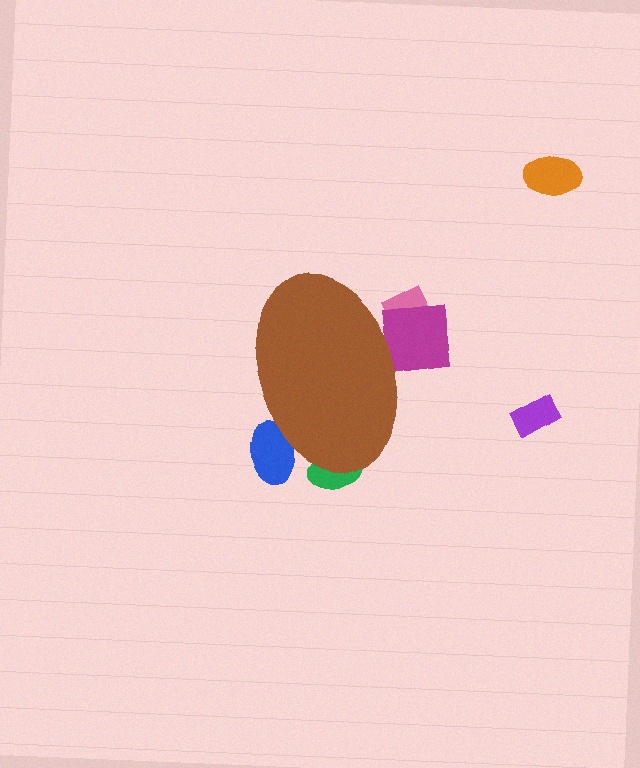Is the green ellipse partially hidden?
Yes, the green ellipse is partially hidden behind the brown ellipse.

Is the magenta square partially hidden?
Yes, the magenta square is partially hidden behind the brown ellipse.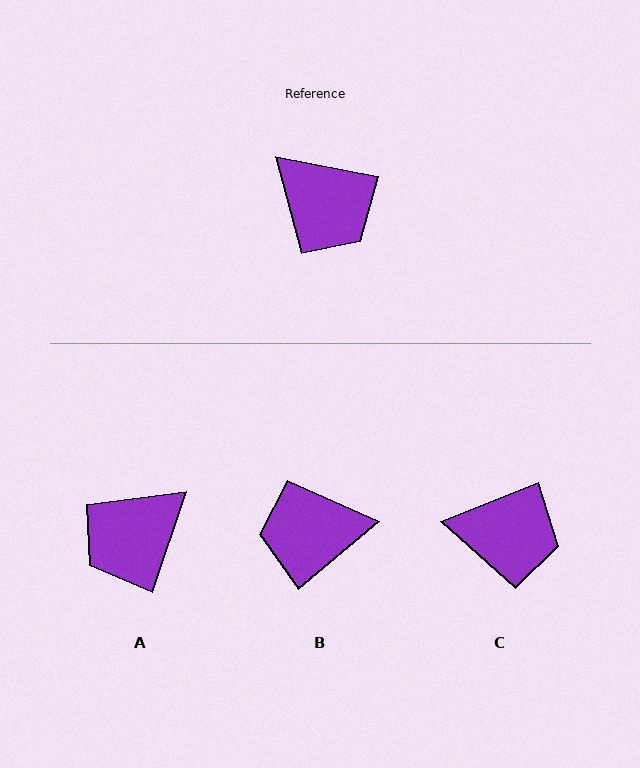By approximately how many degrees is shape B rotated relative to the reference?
Approximately 129 degrees clockwise.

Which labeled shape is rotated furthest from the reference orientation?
B, about 129 degrees away.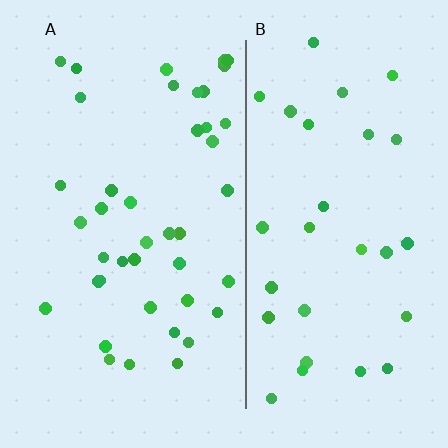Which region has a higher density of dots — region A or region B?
A (the left).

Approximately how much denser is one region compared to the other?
Approximately 1.4× — region A over region B.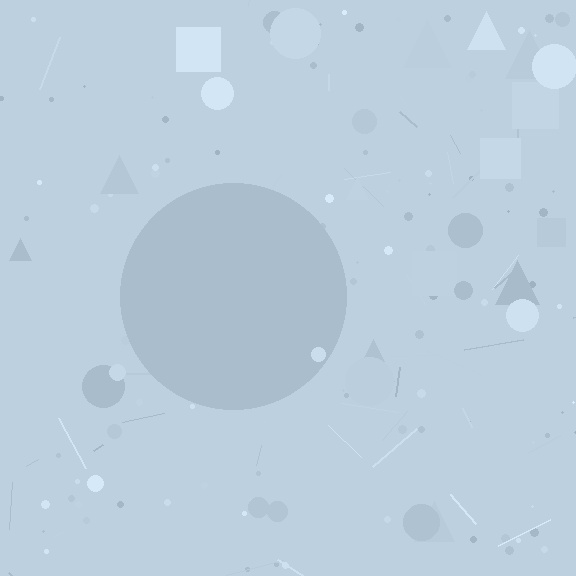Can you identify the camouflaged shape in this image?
The camouflaged shape is a circle.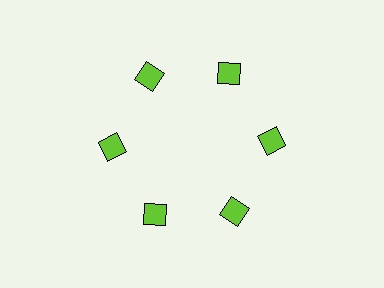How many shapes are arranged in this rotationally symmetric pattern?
There are 6 shapes, arranged in 6 groups of 1.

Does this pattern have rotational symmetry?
Yes, this pattern has 6-fold rotational symmetry. It looks the same after rotating 60 degrees around the center.